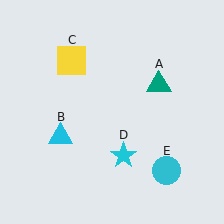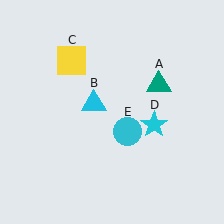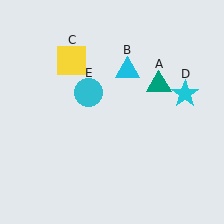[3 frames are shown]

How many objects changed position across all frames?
3 objects changed position: cyan triangle (object B), cyan star (object D), cyan circle (object E).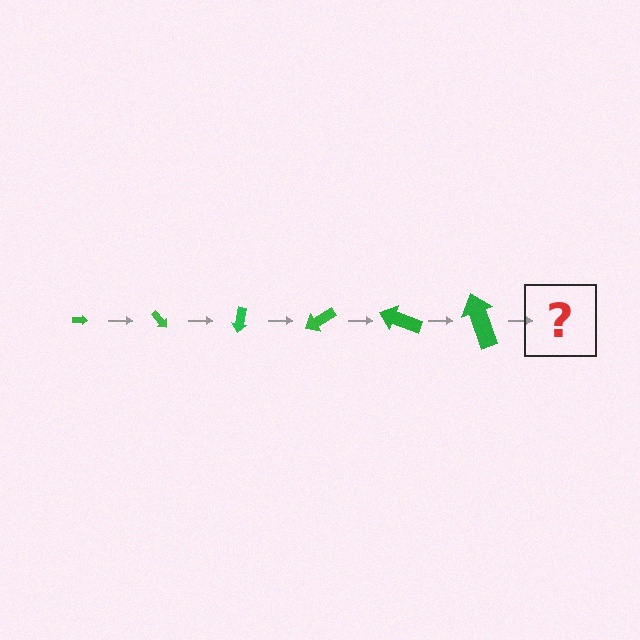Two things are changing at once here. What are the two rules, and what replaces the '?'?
The two rules are that the arrow grows larger each step and it rotates 50 degrees each step. The '?' should be an arrow, larger than the previous one and rotated 300 degrees from the start.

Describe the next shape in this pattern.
It should be an arrow, larger than the previous one and rotated 300 degrees from the start.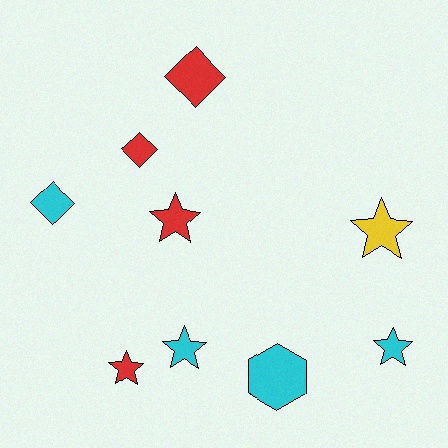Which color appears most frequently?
Cyan, with 4 objects.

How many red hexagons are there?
There are no red hexagons.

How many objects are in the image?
There are 9 objects.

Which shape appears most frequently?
Star, with 5 objects.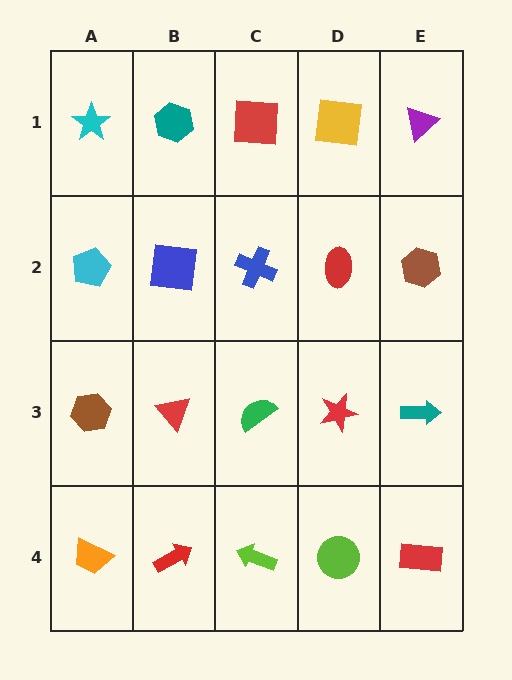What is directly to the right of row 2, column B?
A blue cross.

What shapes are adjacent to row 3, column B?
A blue square (row 2, column B), a red arrow (row 4, column B), a brown hexagon (row 3, column A), a green semicircle (row 3, column C).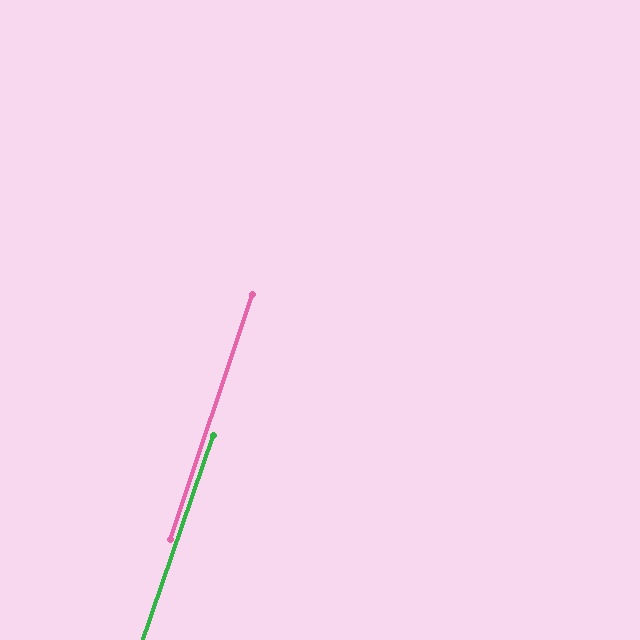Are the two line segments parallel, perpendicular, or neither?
Parallel — their directions differ by only 0.3°.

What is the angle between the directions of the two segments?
Approximately 0 degrees.